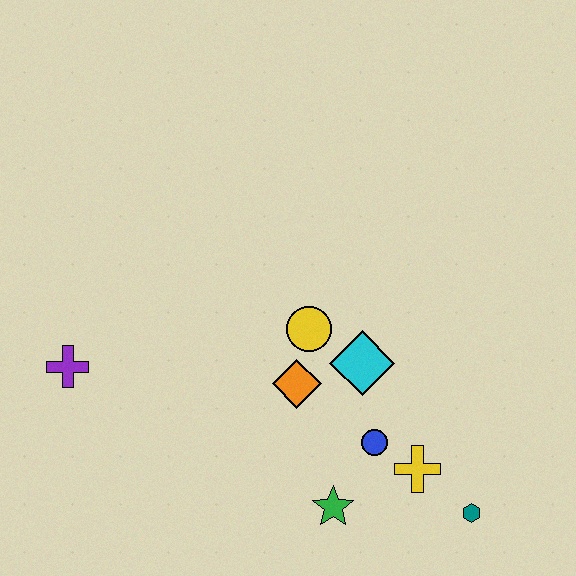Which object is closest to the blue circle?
The yellow cross is closest to the blue circle.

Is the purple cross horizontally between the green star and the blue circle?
No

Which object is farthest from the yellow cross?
The purple cross is farthest from the yellow cross.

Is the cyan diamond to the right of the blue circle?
No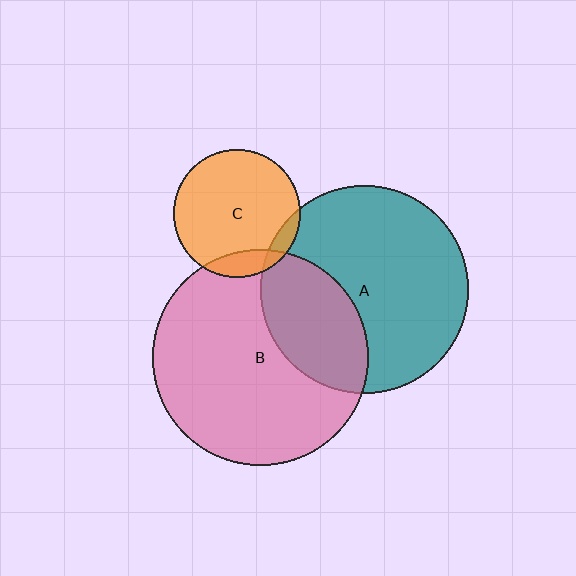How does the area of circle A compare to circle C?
Approximately 2.7 times.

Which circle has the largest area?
Circle B (pink).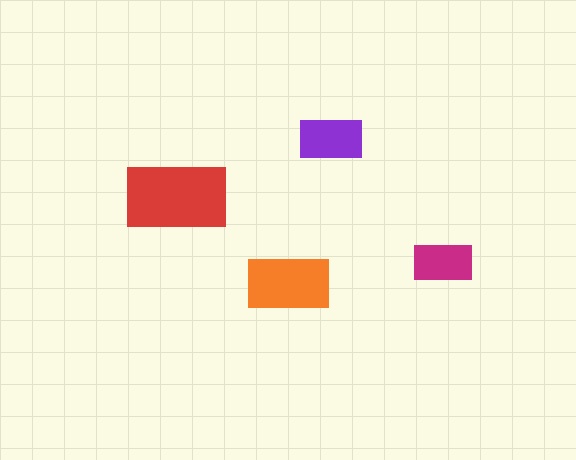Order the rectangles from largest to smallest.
the red one, the orange one, the purple one, the magenta one.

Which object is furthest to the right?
The magenta rectangle is rightmost.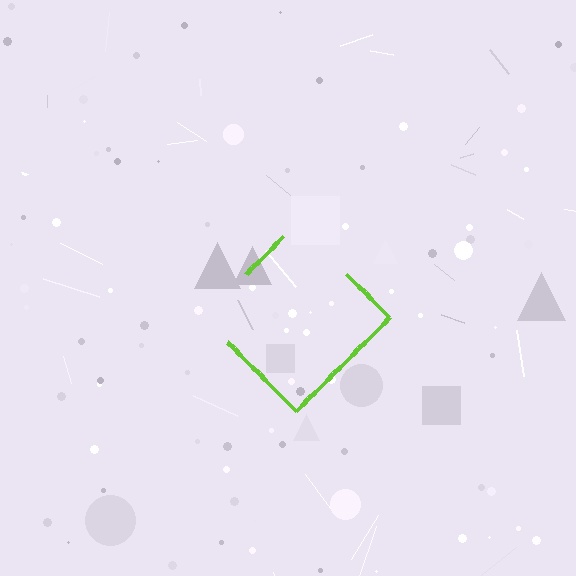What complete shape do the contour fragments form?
The contour fragments form a diamond.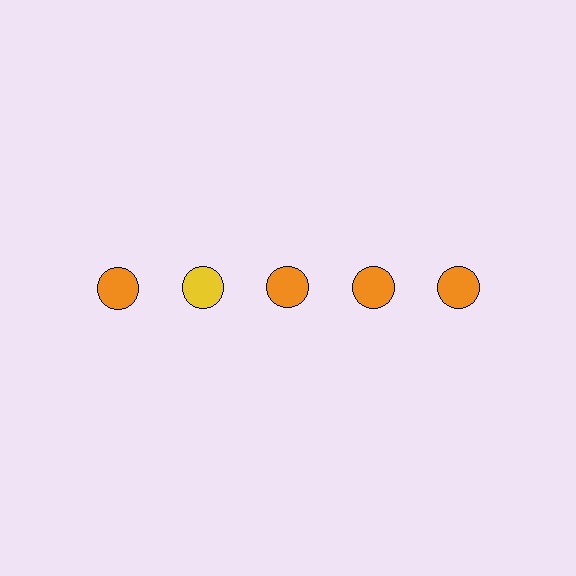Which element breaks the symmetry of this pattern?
The yellow circle in the top row, second from left column breaks the symmetry. All other shapes are orange circles.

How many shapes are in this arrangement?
There are 5 shapes arranged in a grid pattern.